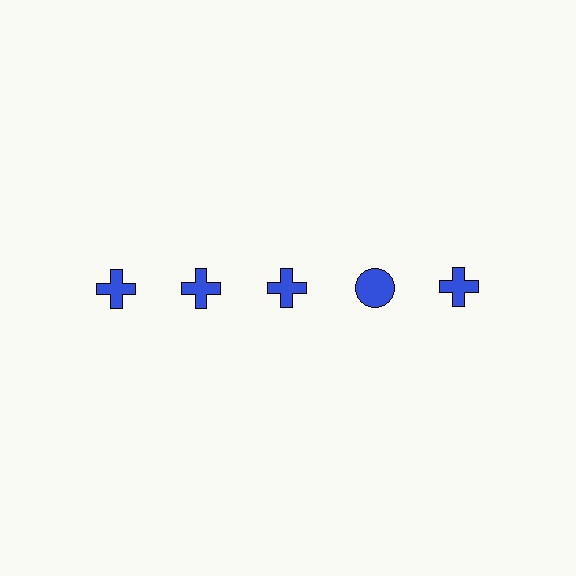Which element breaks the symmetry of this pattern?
The blue circle in the top row, second from right column breaks the symmetry. All other shapes are blue crosses.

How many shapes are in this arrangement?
There are 5 shapes arranged in a grid pattern.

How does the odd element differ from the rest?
It has a different shape: circle instead of cross.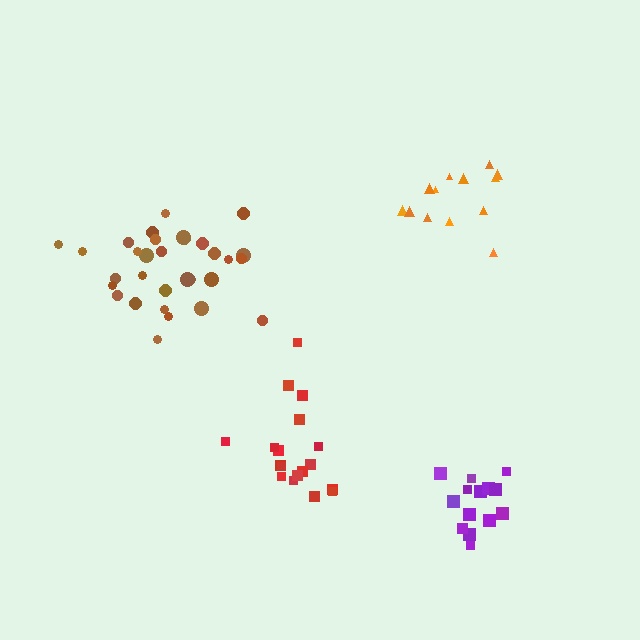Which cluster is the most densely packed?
Purple.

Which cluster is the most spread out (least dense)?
Brown.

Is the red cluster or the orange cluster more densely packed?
Red.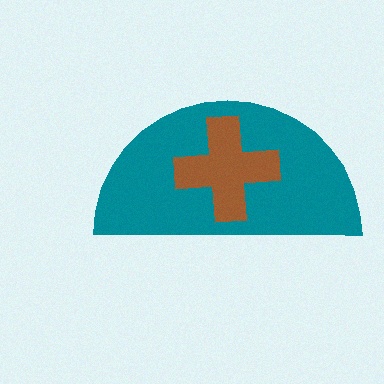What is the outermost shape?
The teal semicircle.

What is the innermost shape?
The brown cross.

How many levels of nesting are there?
2.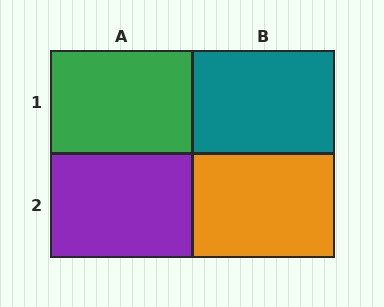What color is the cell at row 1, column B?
Teal.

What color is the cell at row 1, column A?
Green.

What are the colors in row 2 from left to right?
Purple, orange.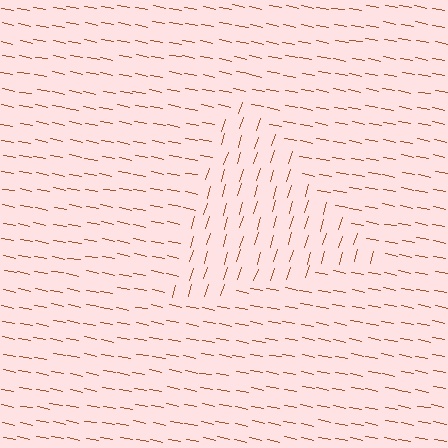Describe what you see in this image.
The image is filled with small brown line segments. A triangle region in the image has lines oriented differently from the surrounding lines, creating a visible texture boundary.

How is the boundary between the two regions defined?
The boundary is defined purely by a change in line orientation (approximately 84 degrees difference). All lines are the same color and thickness.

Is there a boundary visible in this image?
Yes, there is a texture boundary formed by a change in line orientation.